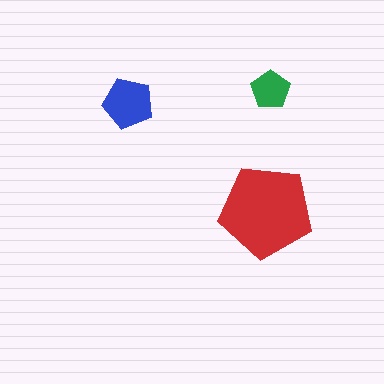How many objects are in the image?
There are 3 objects in the image.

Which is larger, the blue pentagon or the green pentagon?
The blue one.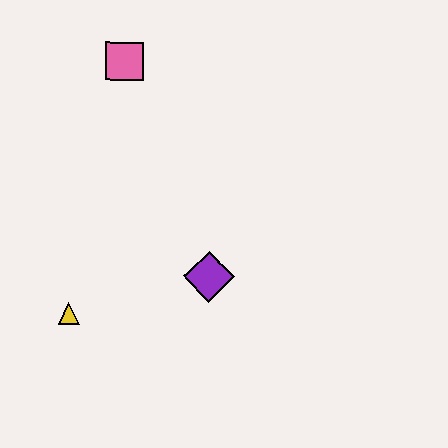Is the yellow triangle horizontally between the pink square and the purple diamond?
No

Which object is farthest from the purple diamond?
The pink square is farthest from the purple diamond.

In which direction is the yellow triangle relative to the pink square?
The yellow triangle is below the pink square.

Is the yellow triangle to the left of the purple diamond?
Yes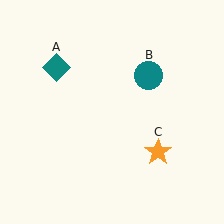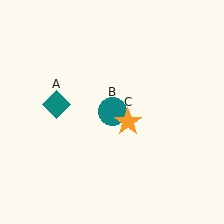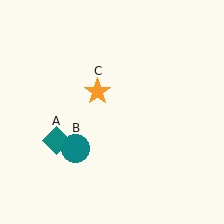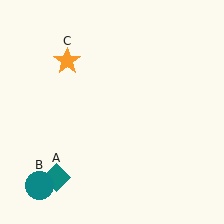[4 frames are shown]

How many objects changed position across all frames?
3 objects changed position: teal diamond (object A), teal circle (object B), orange star (object C).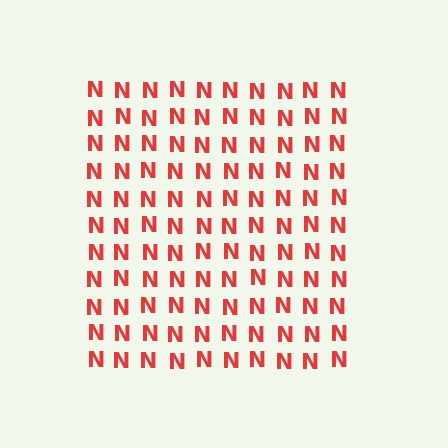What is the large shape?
The large shape is a square.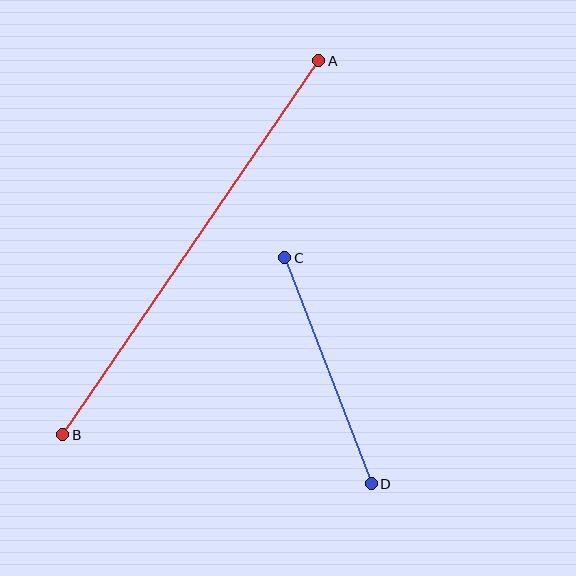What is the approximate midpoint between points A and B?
The midpoint is at approximately (191, 248) pixels.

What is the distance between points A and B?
The distance is approximately 453 pixels.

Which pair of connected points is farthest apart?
Points A and B are farthest apart.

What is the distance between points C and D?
The distance is approximately 242 pixels.